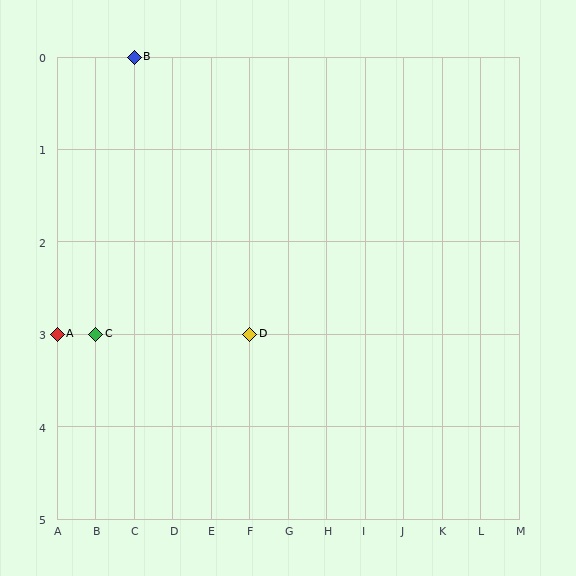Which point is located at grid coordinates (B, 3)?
Point C is at (B, 3).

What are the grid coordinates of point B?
Point B is at grid coordinates (C, 0).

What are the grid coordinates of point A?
Point A is at grid coordinates (A, 3).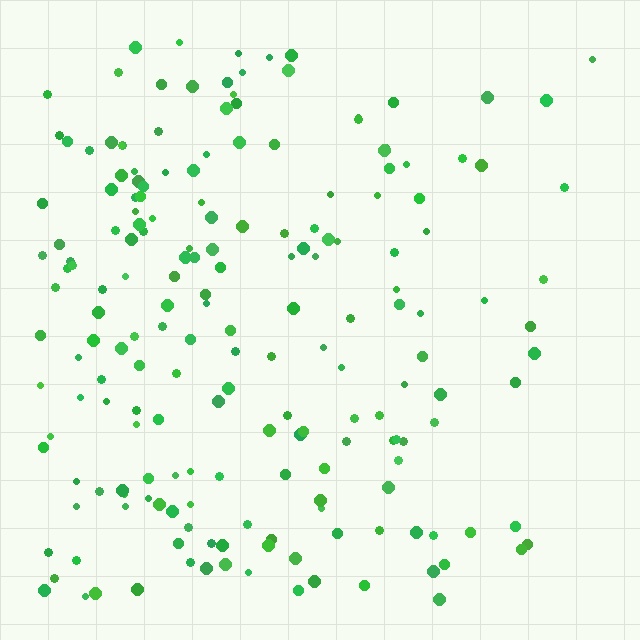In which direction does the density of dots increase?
From right to left, with the left side densest.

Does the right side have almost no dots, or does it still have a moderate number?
Still a moderate number, just noticeably fewer than the left.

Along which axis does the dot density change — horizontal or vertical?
Horizontal.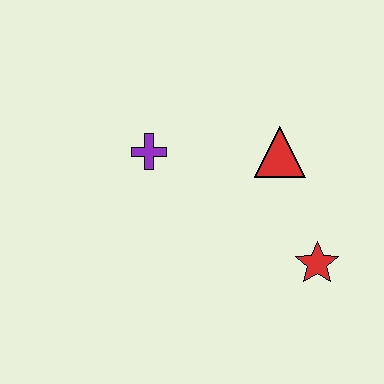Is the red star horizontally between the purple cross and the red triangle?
No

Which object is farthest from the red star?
The purple cross is farthest from the red star.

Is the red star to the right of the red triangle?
Yes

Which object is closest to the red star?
The red triangle is closest to the red star.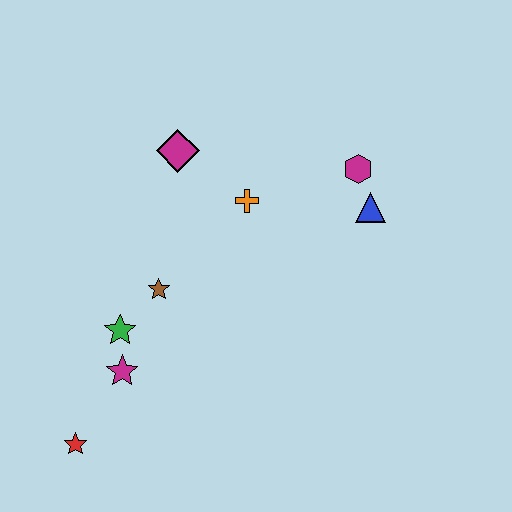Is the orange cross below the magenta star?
No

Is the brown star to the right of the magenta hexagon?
No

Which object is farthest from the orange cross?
The red star is farthest from the orange cross.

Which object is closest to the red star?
The magenta star is closest to the red star.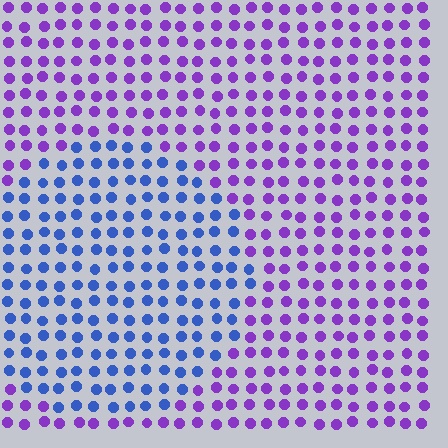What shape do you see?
I see a circle.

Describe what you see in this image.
The image is filled with small purple elements in a uniform arrangement. A circle-shaped region is visible where the elements are tinted to a slightly different hue, forming a subtle color boundary.